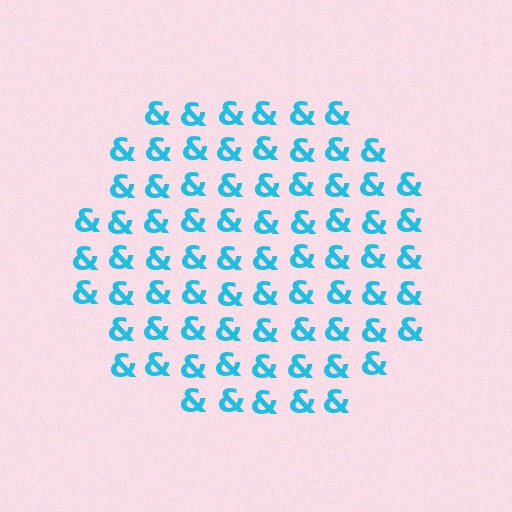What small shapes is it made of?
It is made of small ampersands.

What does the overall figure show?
The overall figure shows a circle.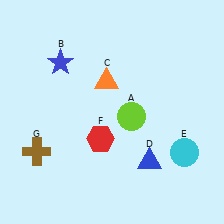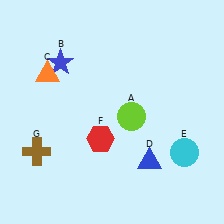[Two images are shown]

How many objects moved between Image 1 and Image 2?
1 object moved between the two images.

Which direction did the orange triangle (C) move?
The orange triangle (C) moved left.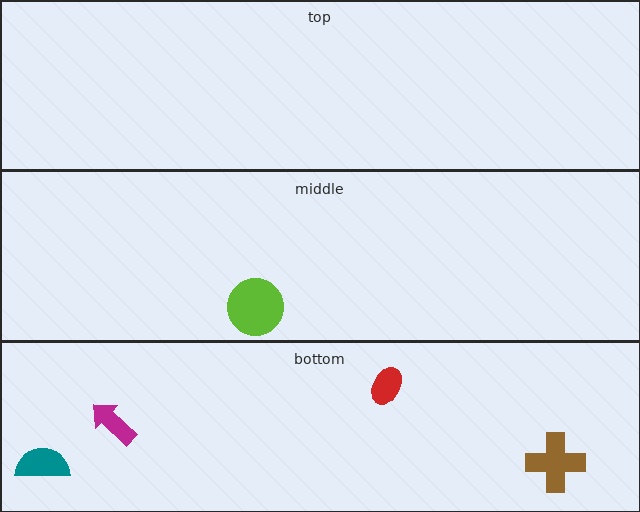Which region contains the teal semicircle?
The bottom region.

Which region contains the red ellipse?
The bottom region.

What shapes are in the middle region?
The lime circle.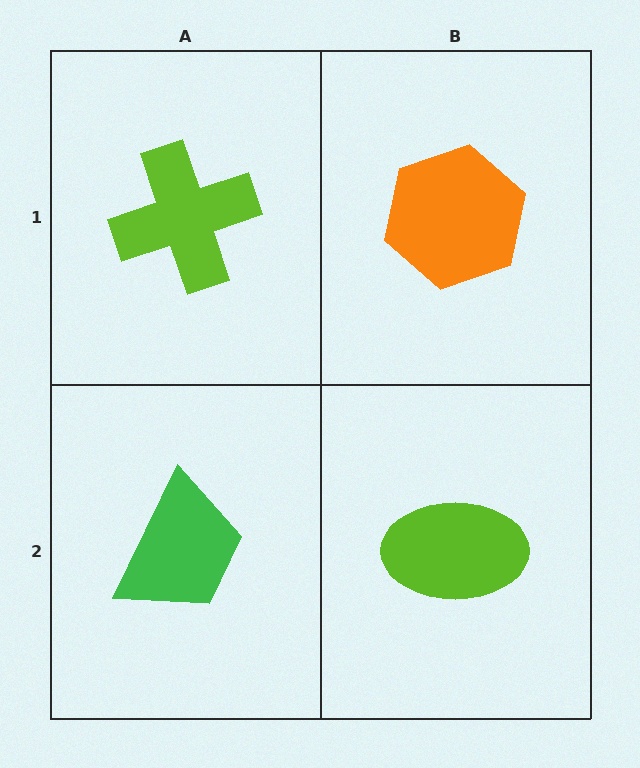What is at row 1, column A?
A lime cross.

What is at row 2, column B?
A lime ellipse.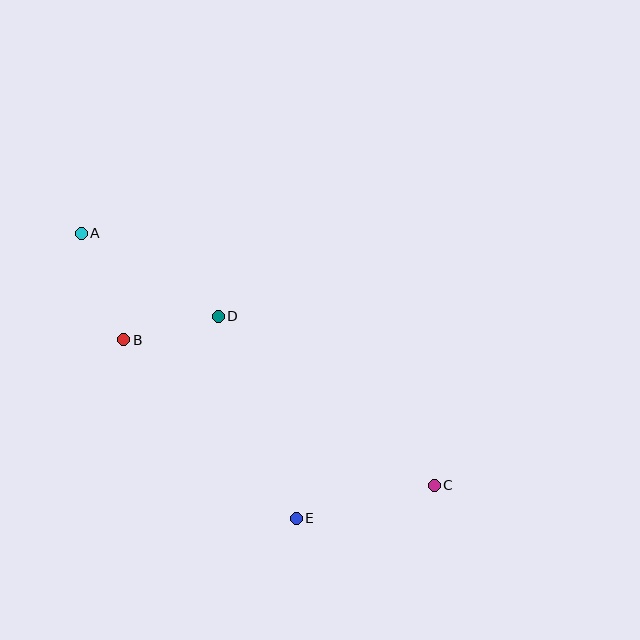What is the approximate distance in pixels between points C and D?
The distance between C and D is approximately 275 pixels.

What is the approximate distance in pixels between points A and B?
The distance between A and B is approximately 115 pixels.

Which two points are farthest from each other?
Points A and C are farthest from each other.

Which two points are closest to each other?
Points B and D are closest to each other.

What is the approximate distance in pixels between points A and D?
The distance between A and D is approximately 160 pixels.